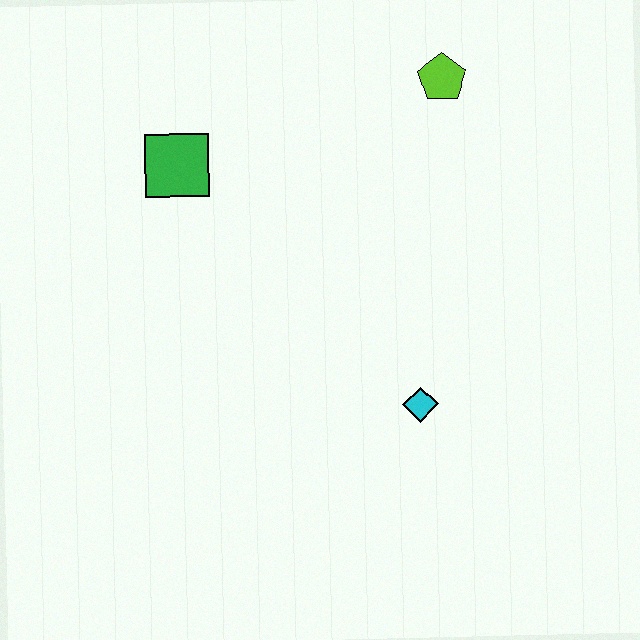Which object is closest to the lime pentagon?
The green square is closest to the lime pentagon.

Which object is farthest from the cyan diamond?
The green square is farthest from the cyan diamond.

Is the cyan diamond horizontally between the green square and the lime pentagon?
Yes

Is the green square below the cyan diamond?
No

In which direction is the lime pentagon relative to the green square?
The lime pentagon is to the right of the green square.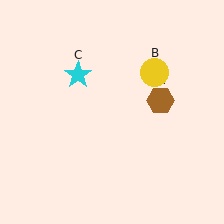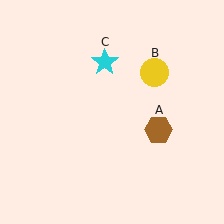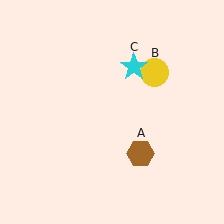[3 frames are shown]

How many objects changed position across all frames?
2 objects changed position: brown hexagon (object A), cyan star (object C).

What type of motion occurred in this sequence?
The brown hexagon (object A), cyan star (object C) rotated clockwise around the center of the scene.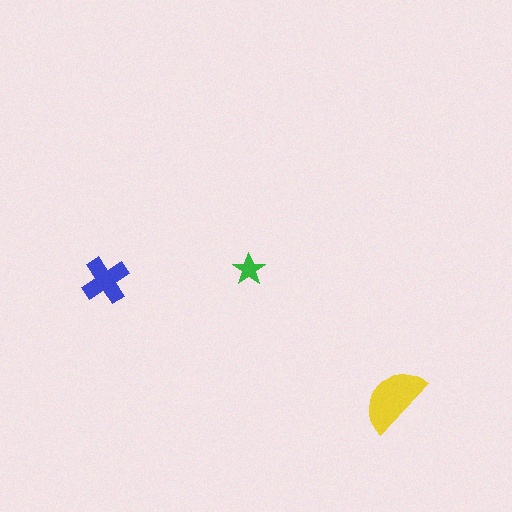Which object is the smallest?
The green star.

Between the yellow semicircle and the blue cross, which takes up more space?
The yellow semicircle.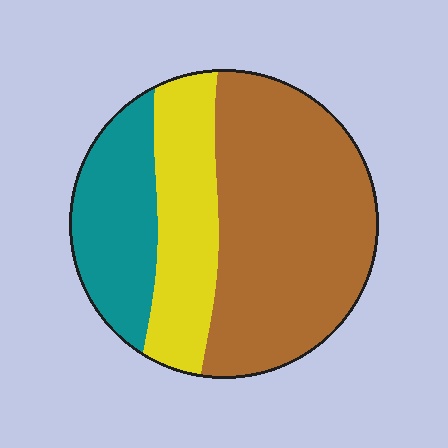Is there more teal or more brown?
Brown.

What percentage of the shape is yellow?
Yellow takes up less than a quarter of the shape.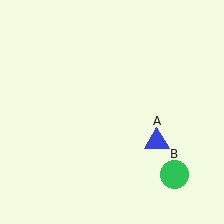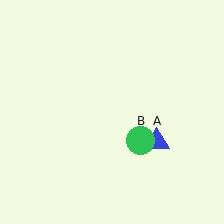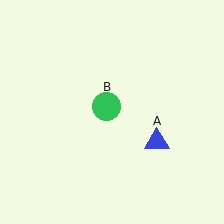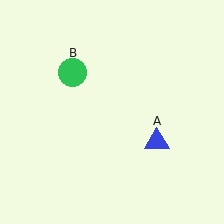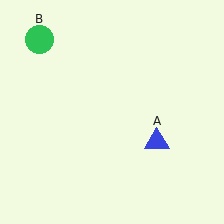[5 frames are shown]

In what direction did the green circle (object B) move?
The green circle (object B) moved up and to the left.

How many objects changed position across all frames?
1 object changed position: green circle (object B).